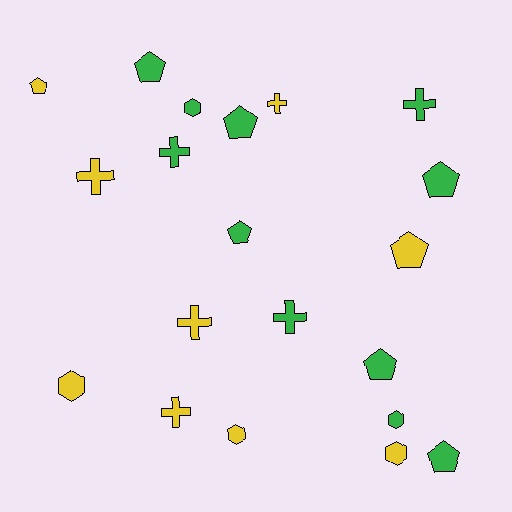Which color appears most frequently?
Green, with 11 objects.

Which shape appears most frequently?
Pentagon, with 8 objects.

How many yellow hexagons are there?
There are 3 yellow hexagons.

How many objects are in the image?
There are 20 objects.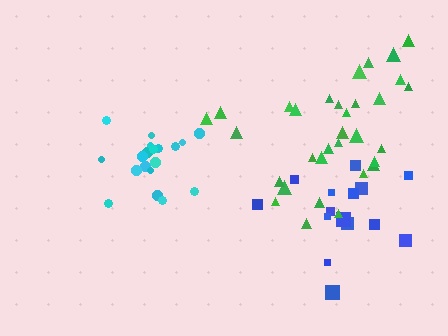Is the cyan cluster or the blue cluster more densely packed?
Cyan.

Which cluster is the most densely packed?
Cyan.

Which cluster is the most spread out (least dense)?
Green.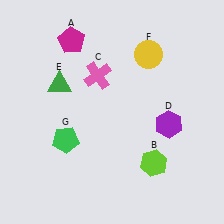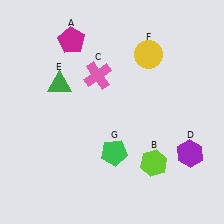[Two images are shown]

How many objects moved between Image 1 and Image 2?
2 objects moved between the two images.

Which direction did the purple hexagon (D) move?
The purple hexagon (D) moved down.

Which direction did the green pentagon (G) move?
The green pentagon (G) moved right.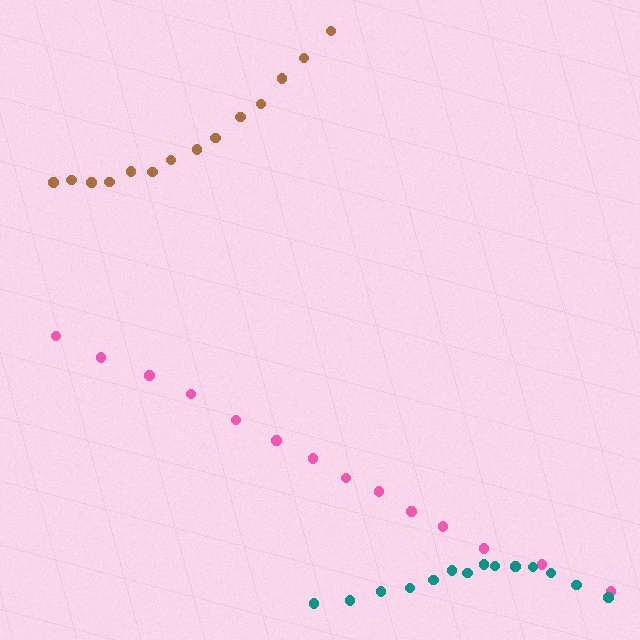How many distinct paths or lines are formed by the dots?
There are 3 distinct paths.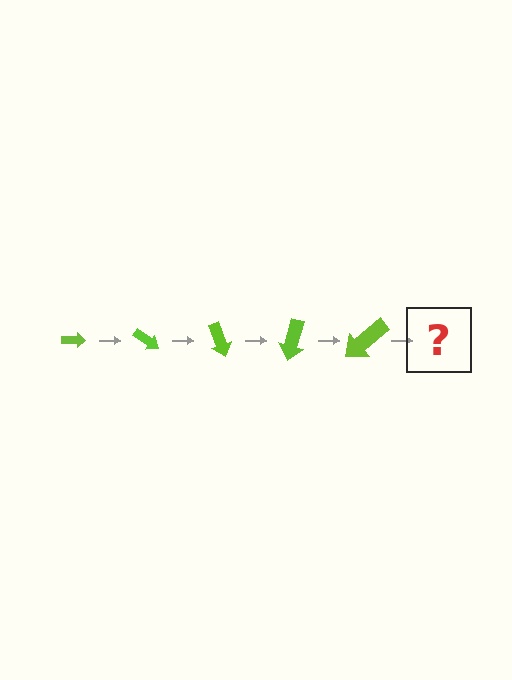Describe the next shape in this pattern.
It should be an arrow, larger than the previous one and rotated 175 degrees from the start.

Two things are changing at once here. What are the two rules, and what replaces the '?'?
The two rules are that the arrow grows larger each step and it rotates 35 degrees each step. The '?' should be an arrow, larger than the previous one and rotated 175 degrees from the start.